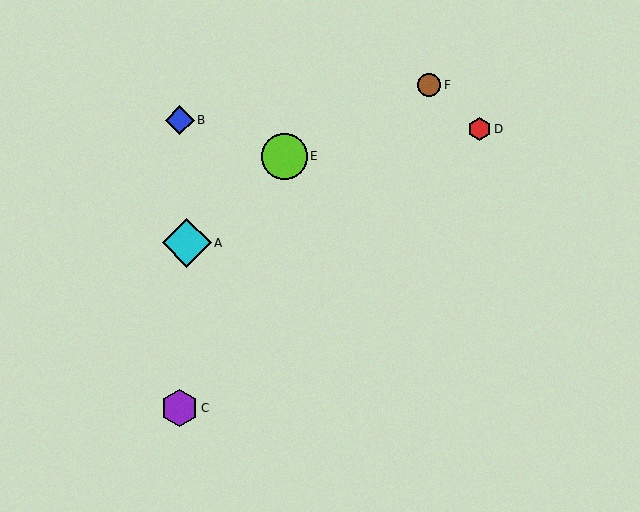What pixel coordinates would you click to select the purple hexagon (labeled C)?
Click at (180, 408) to select the purple hexagon C.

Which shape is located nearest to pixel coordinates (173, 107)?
The blue diamond (labeled B) at (180, 120) is nearest to that location.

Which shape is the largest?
The cyan diamond (labeled A) is the largest.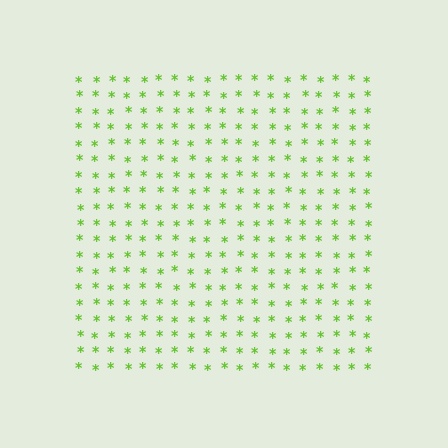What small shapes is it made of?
It is made of small asterisks.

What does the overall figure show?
The overall figure shows a square.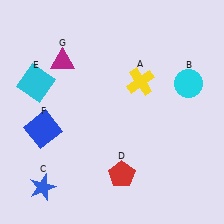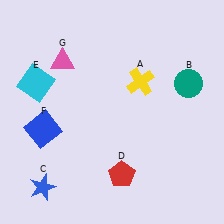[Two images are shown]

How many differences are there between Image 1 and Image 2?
There are 2 differences between the two images.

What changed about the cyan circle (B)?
In Image 1, B is cyan. In Image 2, it changed to teal.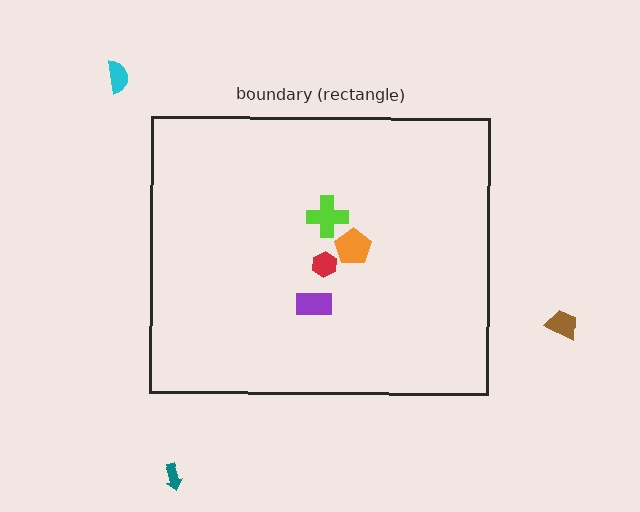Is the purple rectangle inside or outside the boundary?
Inside.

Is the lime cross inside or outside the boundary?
Inside.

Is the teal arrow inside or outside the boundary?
Outside.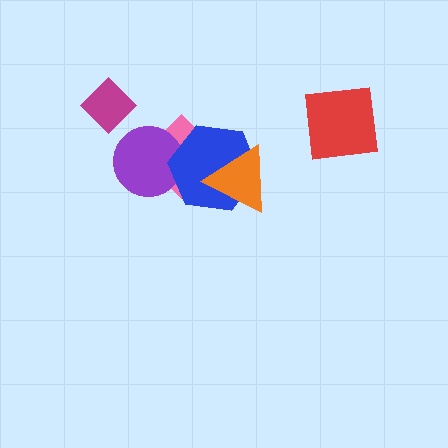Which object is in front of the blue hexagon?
The orange triangle is in front of the blue hexagon.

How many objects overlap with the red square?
0 objects overlap with the red square.